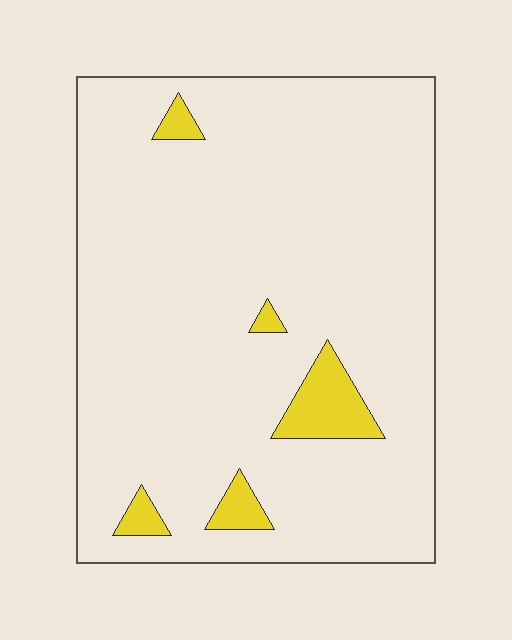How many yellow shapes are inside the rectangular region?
5.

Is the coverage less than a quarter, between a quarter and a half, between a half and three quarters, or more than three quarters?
Less than a quarter.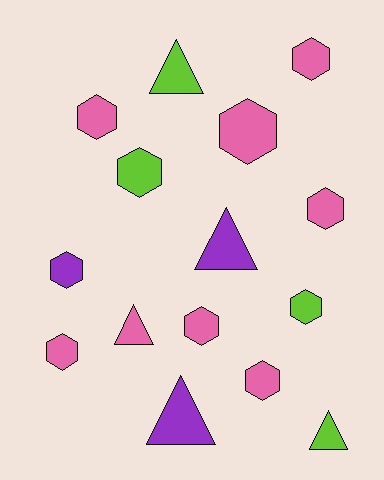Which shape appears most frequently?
Hexagon, with 10 objects.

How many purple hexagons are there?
There is 1 purple hexagon.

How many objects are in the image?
There are 15 objects.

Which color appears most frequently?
Pink, with 8 objects.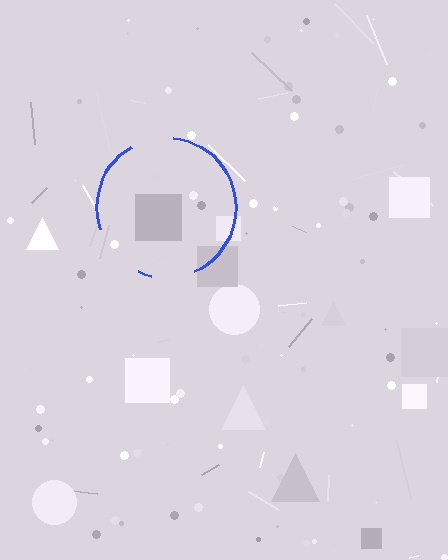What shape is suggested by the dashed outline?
The dashed outline suggests a circle.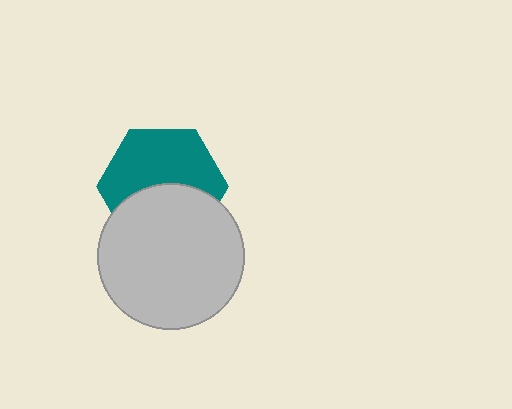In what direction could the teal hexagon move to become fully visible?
The teal hexagon could move up. That would shift it out from behind the light gray circle entirely.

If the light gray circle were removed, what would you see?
You would see the complete teal hexagon.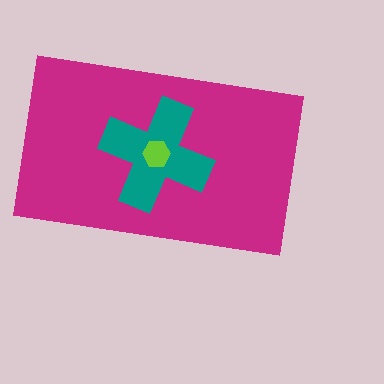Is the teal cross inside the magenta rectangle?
Yes.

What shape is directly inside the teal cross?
The lime hexagon.